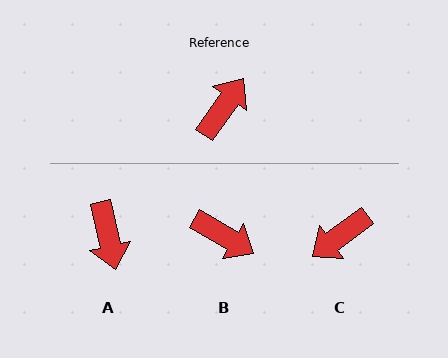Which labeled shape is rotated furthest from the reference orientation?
C, about 161 degrees away.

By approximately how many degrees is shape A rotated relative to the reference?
Approximately 133 degrees clockwise.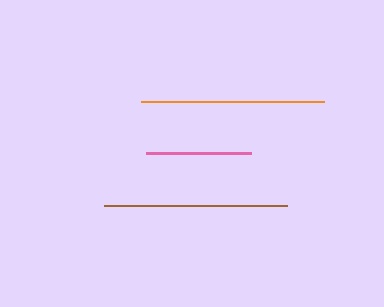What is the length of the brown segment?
The brown segment is approximately 183 pixels long.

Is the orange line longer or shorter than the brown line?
The orange line is longer than the brown line.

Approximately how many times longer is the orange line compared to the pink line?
The orange line is approximately 1.7 times the length of the pink line.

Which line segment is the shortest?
The pink line is the shortest at approximately 105 pixels.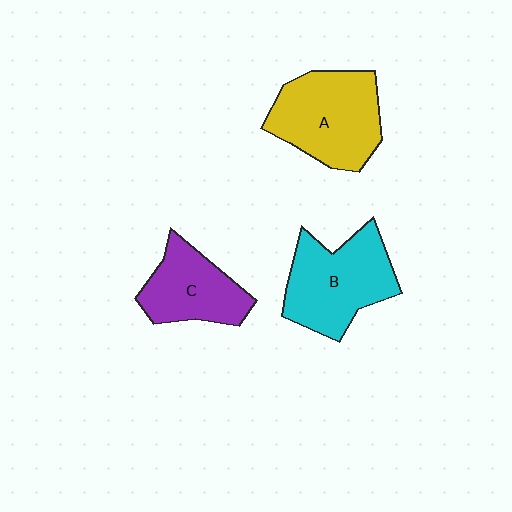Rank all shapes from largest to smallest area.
From largest to smallest: A (yellow), B (cyan), C (purple).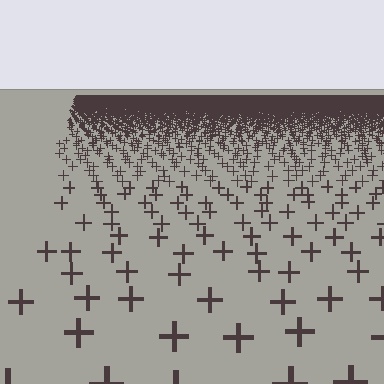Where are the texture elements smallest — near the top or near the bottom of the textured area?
Near the top.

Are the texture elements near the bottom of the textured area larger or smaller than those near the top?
Larger. Near the bottom, elements are closer to the viewer and appear at a bigger on-screen size.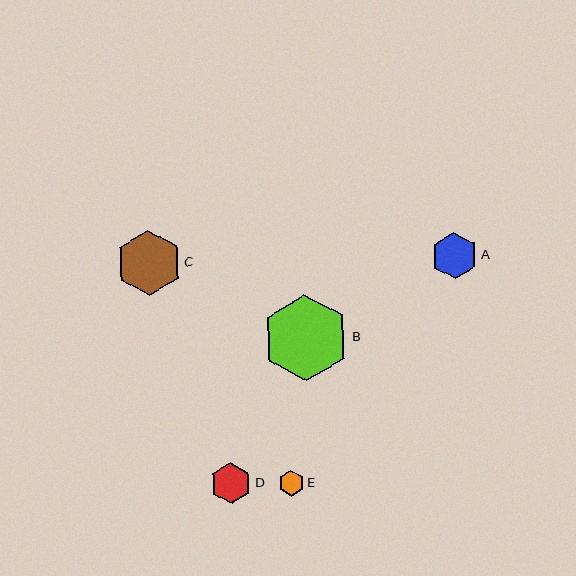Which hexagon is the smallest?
Hexagon E is the smallest with a size of approximately 26 pixels.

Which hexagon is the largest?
Hexagon B is the largest with a size of approximately 87 pixels.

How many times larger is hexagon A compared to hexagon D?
Hexagon A is approximately 1.1 times the size of hexagon D.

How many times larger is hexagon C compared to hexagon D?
Hexagon C is approximately 1.6 times the size of hexagon D.